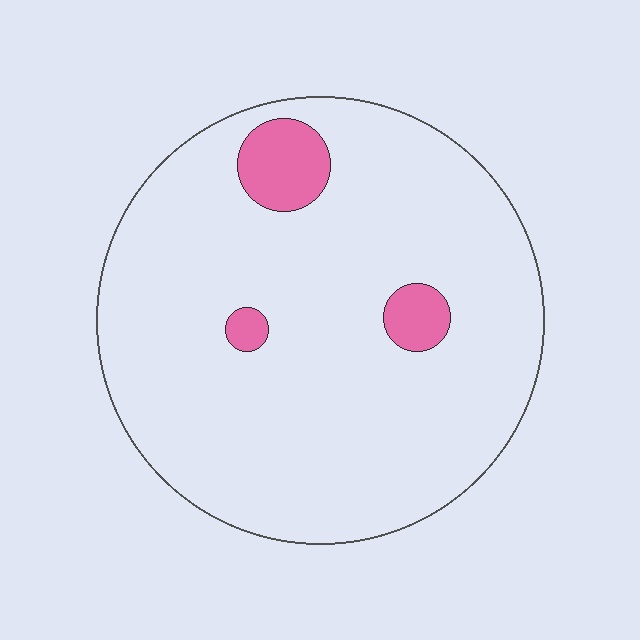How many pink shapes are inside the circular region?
3.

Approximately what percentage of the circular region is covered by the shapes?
Approximately 10%.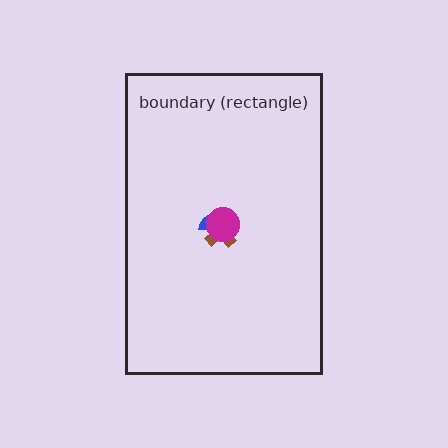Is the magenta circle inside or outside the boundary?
Inside.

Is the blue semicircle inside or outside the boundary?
Inside.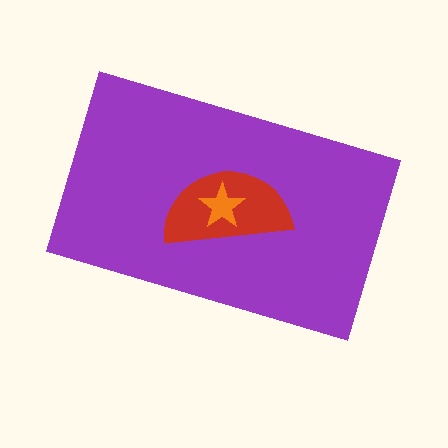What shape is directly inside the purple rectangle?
The red semicircle.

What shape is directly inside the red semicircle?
The orange star.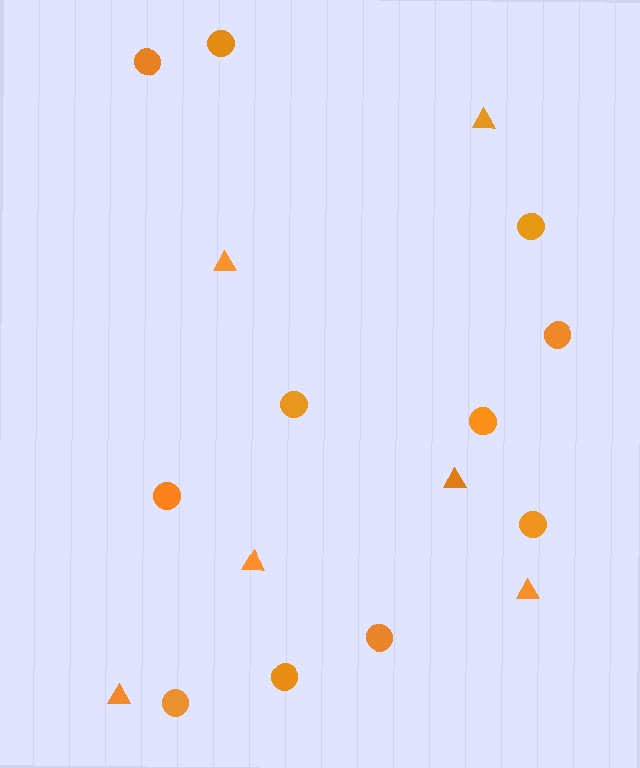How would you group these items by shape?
There are 2 groups: one group of circles (11) and one group of triangles (6).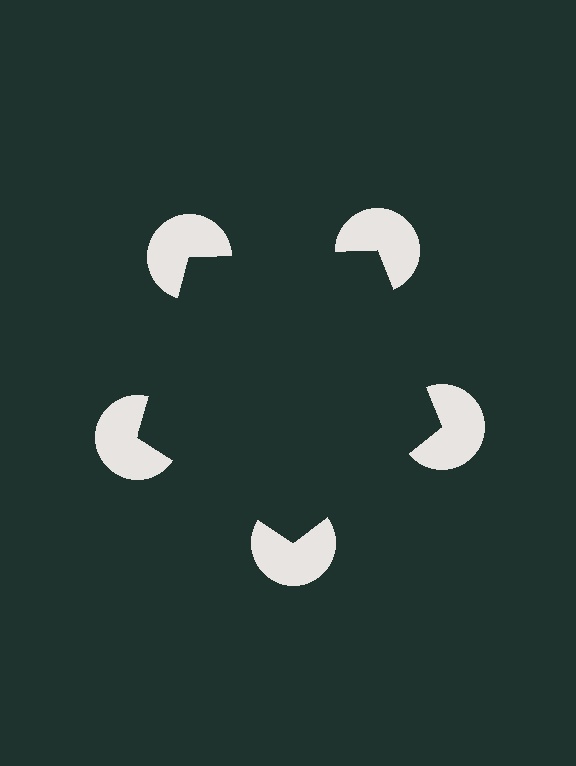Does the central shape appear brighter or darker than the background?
It typically appears slightly darker than the background, even though no actual brightness change is drawn.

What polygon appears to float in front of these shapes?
An illusory pentagon — its edges are inferred from the aligned wedge cuts in the pac-man discs, not physically drawn.